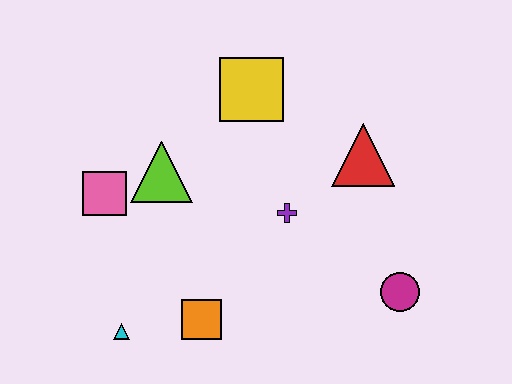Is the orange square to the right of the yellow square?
No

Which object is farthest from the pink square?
The magenta circle is farthest from the pink square.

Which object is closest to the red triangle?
The purple cross is closest to the red triangle.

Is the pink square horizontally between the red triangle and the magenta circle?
No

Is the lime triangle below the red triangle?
Yes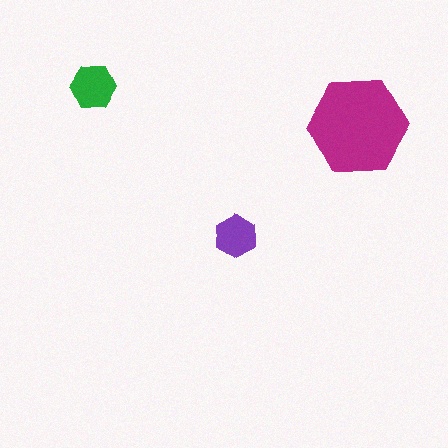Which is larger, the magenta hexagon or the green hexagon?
The magenta one.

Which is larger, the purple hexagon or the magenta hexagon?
The magenta one.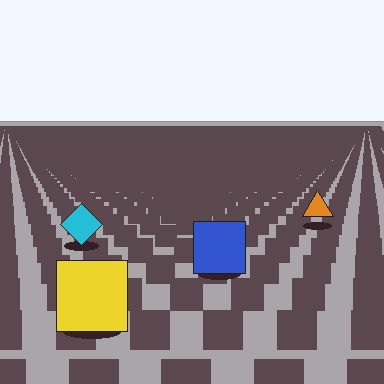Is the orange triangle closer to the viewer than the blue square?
No. The blue square is closer — you can tell from the texture gradient: the ground texture is coarser near it.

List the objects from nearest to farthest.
From nearest to farthest: the yellow square, the blue square, the cyan diamond, the orange triangle.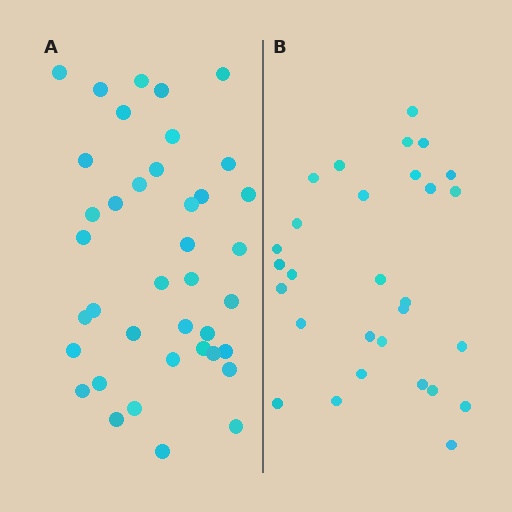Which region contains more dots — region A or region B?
Region A (the left region) has more dots.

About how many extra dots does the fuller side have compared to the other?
Region A has roughly 10 or so more dots than region B.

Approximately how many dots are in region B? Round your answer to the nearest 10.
About 30 dots. (The exact count is 29, which rounds to 30.)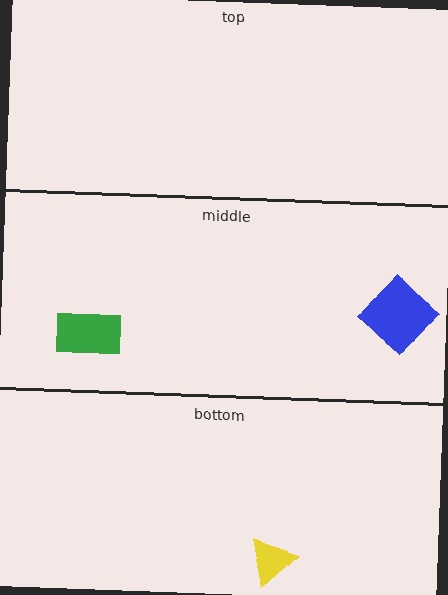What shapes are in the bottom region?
The yellow triangle.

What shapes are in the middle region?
The green rectangle, the blue diamond.